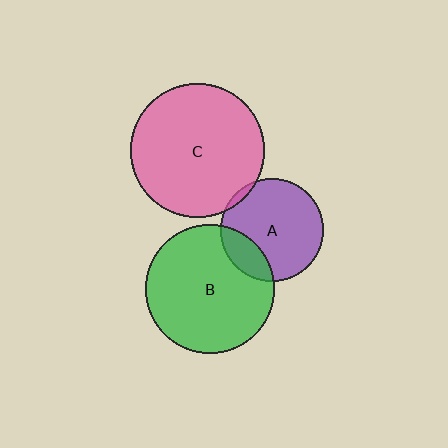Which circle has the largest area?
Circle C (pink).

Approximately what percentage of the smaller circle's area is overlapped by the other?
Approximately 20%.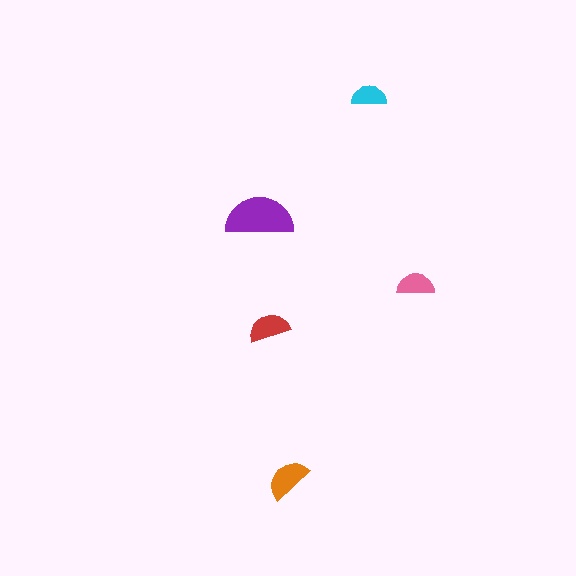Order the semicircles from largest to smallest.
the purple one, the orange one, the red one, the pink one, the cyan one.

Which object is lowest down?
The orange semicircle is bottommost.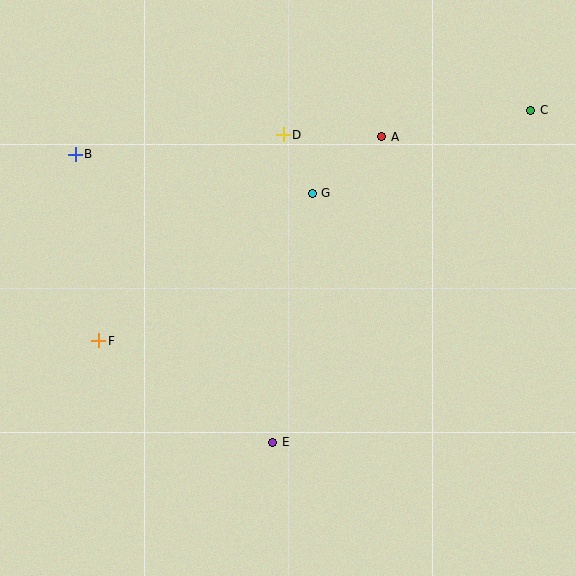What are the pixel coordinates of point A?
Point A is at (382, 137).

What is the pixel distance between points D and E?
The distance between D and E is 307 pixels.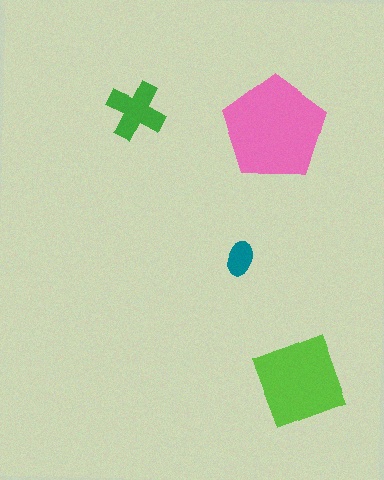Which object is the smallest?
The teal ellipse.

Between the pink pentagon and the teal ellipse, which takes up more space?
The pink pentagon.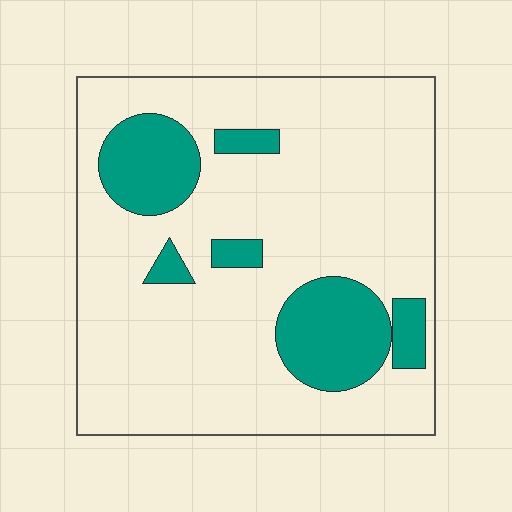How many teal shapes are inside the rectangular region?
6.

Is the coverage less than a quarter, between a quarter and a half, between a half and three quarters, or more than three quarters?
Less than a quarter.